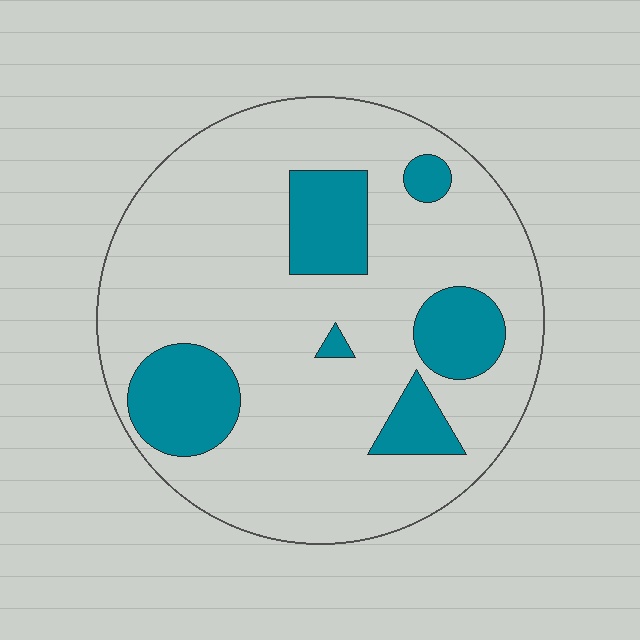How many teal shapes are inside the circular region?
6.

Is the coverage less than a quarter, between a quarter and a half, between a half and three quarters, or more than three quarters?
Less than a quarter.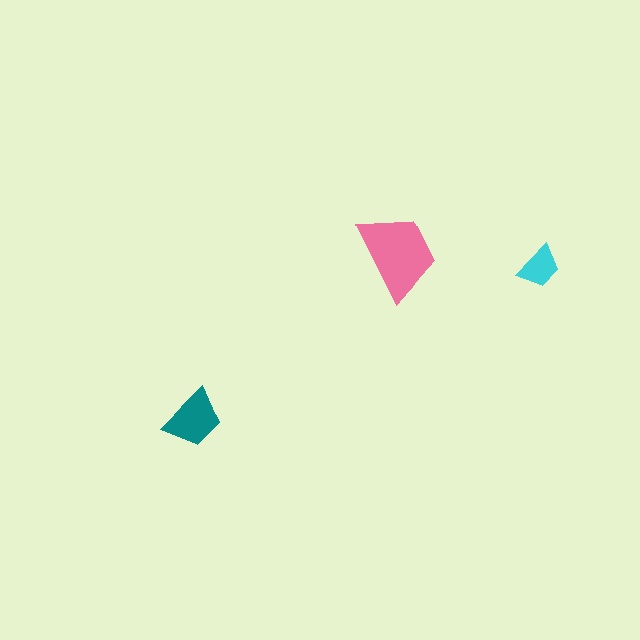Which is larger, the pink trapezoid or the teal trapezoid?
The pink one.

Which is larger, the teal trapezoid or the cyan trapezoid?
The teal one.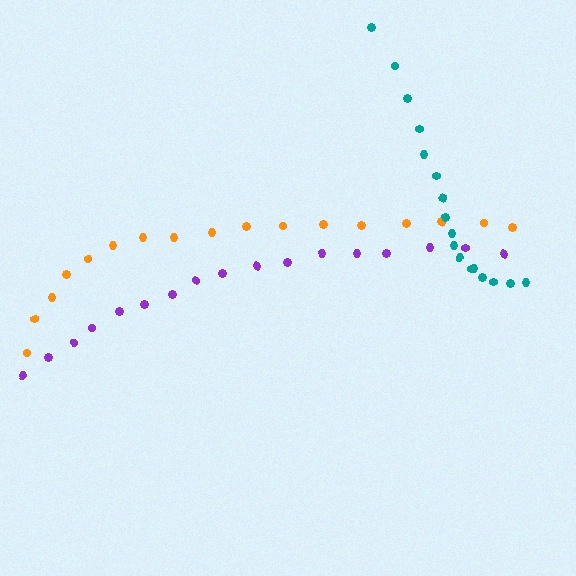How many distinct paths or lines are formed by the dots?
There are 3 distinct paths.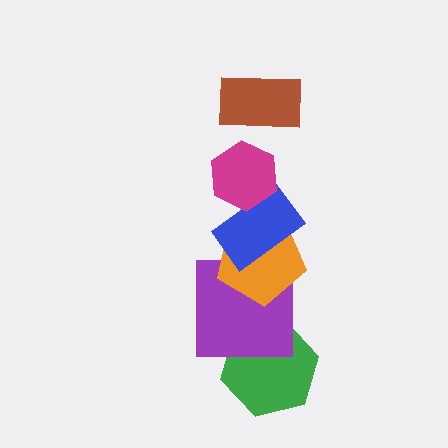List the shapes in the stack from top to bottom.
From top to bottom: the brown rectangle, the magenta hexagon, the blue rectangle, the orange pentagon, the purple square, the green hexagon.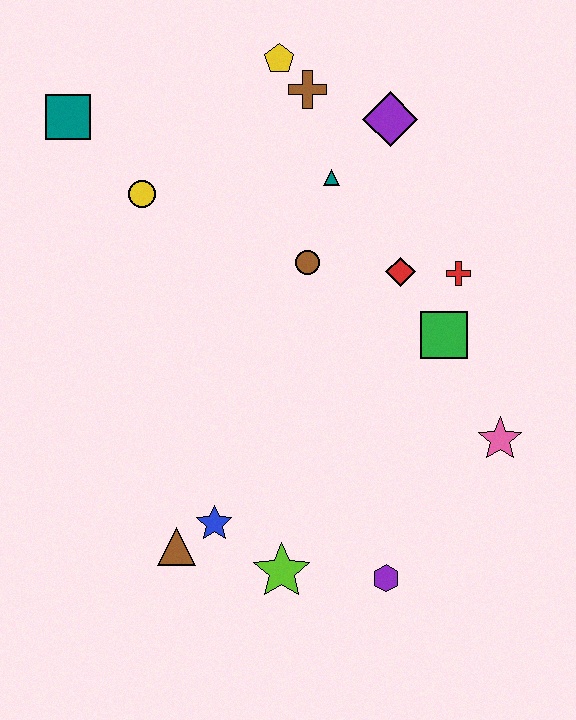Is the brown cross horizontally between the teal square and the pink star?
Yes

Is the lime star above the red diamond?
No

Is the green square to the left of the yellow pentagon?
No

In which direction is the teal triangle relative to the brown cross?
The teal triangle is below the brown cross.